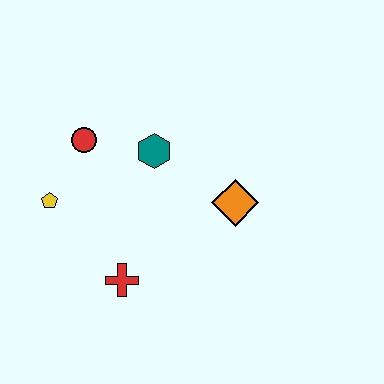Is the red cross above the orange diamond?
No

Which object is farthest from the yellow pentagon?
The orange diamond is farthest from the yellow pentagon.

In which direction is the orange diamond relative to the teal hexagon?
The orange diamond is to the right of the teal hexagon.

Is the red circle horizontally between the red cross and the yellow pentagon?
Yes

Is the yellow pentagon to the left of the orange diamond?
Yes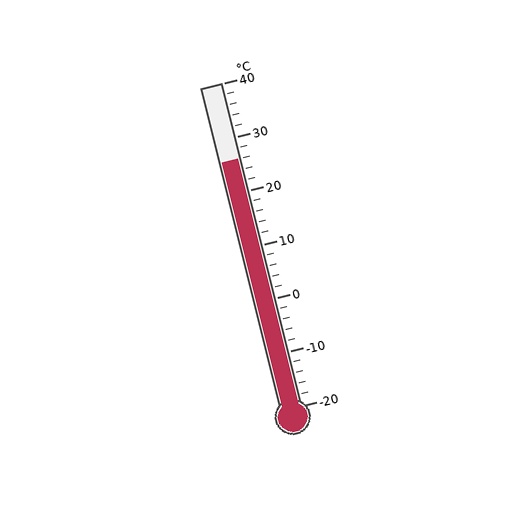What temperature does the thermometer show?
The thermometer shows approximately 26°C.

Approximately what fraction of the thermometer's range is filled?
The thermometer is filled to approximately 75% of its range.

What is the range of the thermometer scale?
The thermometer scale ranges from -20°C to 40°C.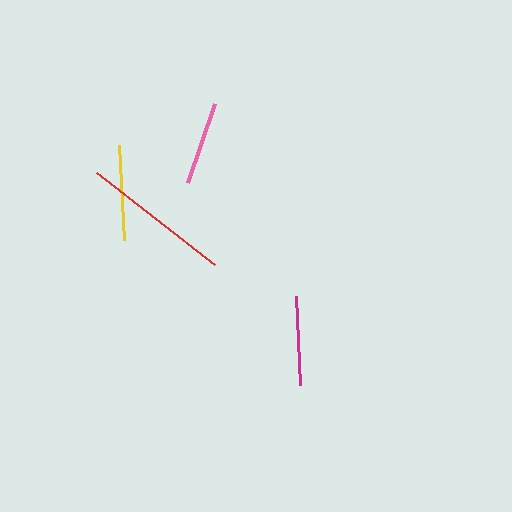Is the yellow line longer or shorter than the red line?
The red line is longer than the yellow line.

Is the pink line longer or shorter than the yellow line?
The yellow line is longer than the pink line.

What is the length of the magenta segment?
The magenta segment is approximately 89 pixels long.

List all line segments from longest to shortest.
From longest to shortest: red, yellow, magenta, pink.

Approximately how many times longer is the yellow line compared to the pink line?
The yellow line is approximately 1.1 times the length of the pink line.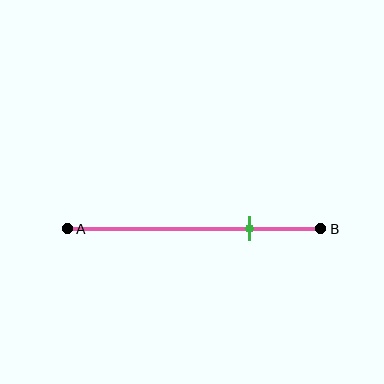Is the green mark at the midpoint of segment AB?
No, the mark is at about 70% from A, not at the 50% midpoint.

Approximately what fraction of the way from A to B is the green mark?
The green mark is approximately 70% of the way from A to B.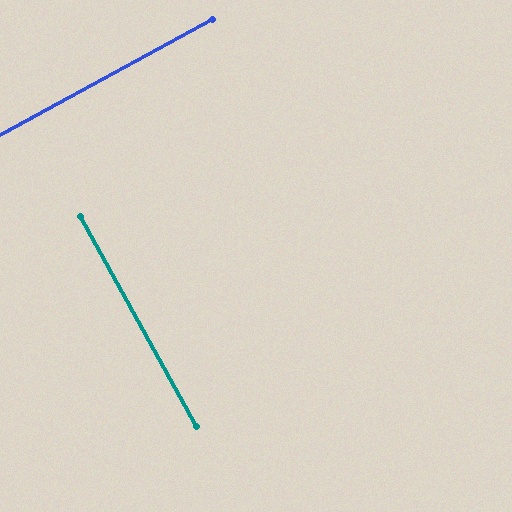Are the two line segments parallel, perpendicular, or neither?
Perpendicular — they meet at approximately 89°.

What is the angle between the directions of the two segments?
Approximately 89 degrees.